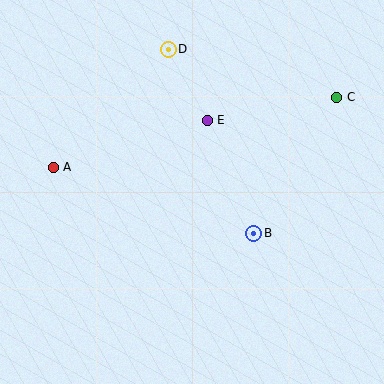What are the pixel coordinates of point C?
Point C is at (337, 97).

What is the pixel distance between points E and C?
The distance between E and C is 132 pixels.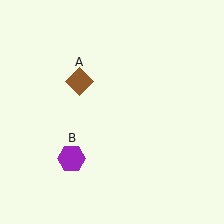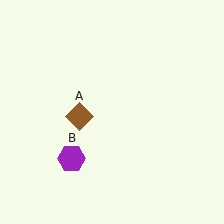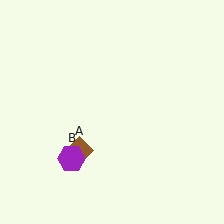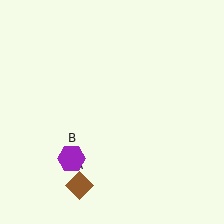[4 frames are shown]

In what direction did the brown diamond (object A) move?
The brown diamond (object A) moved down.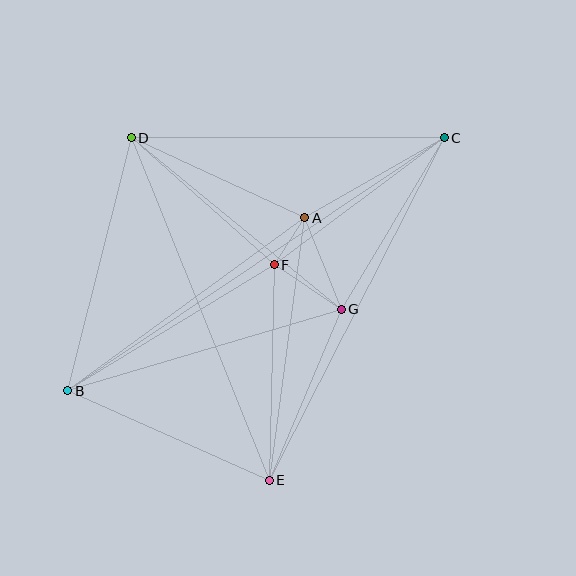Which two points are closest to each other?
Points A and F are closest to each other.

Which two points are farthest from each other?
Points B and C are farthest from each other.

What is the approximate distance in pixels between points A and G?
The distance between A and G is approximately 98 pixels.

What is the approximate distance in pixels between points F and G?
The distance between F and G is approximately 80 pixels.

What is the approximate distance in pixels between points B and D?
The distance between B and D is approximately 261 pixels.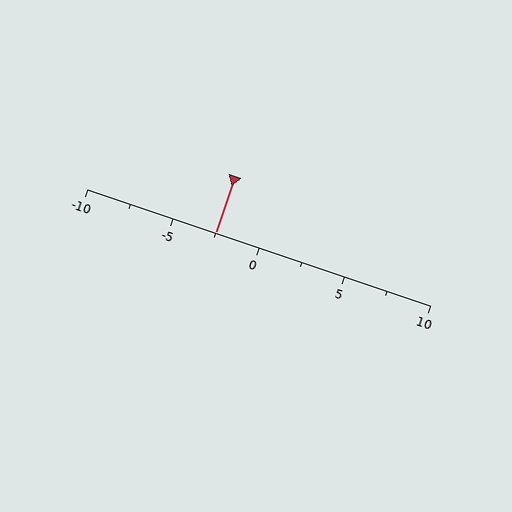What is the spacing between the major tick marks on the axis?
The major ticks are spaced 5 apart.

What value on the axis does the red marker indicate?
The marker indicates approximately -2.5.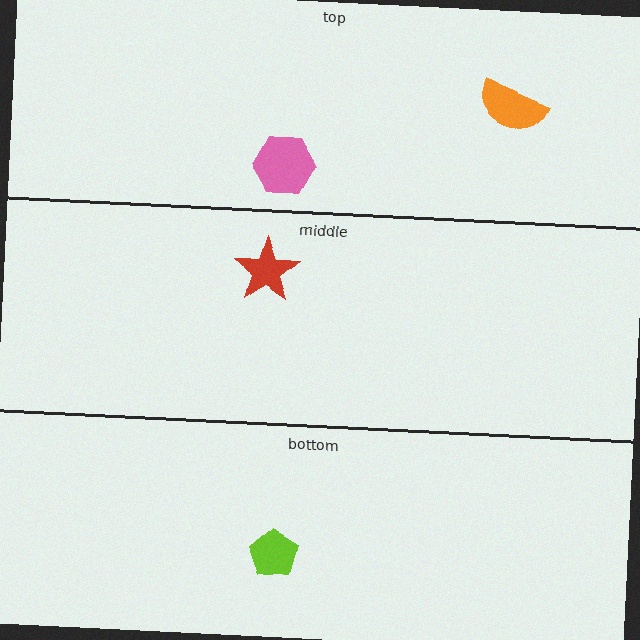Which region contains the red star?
The middle region.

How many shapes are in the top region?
2.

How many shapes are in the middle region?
1.